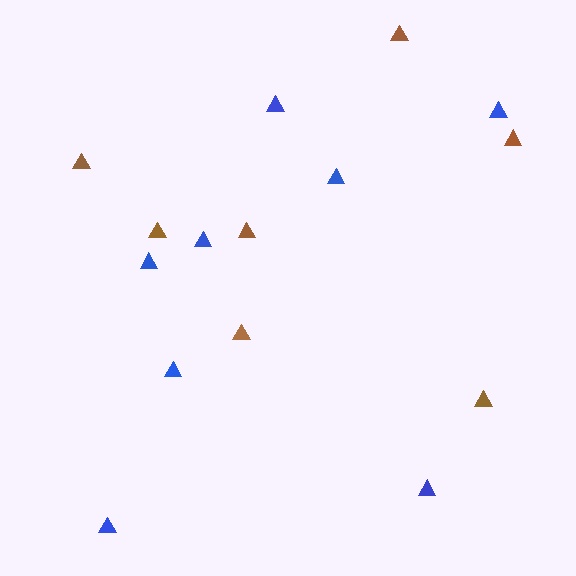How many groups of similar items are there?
There are 2 groups: one group of brown triangles (7) and one group of blue triangles (8).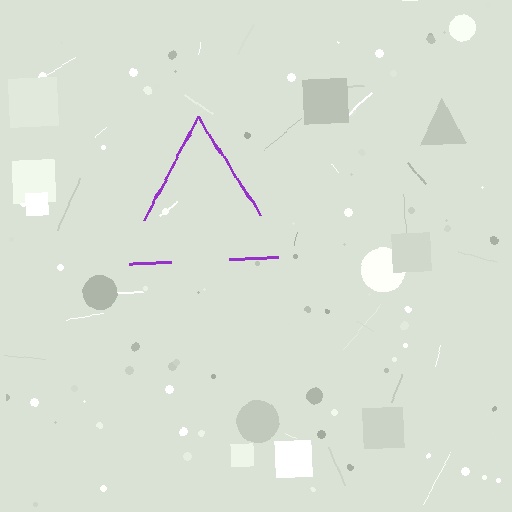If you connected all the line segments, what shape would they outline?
They would outline a triangle.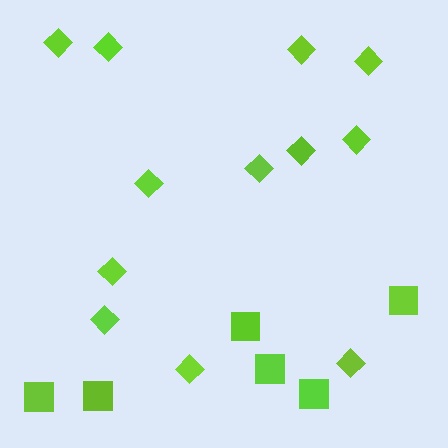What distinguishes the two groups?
There are 2 groups: one group of diamonds (12) and one group of squares (6).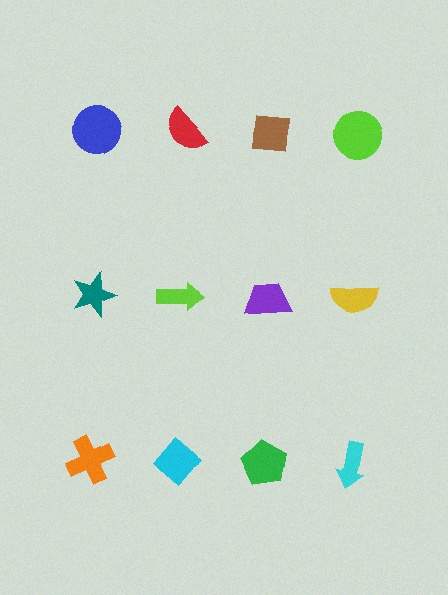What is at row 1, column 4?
A lime circle.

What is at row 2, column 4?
A yellow semicircle.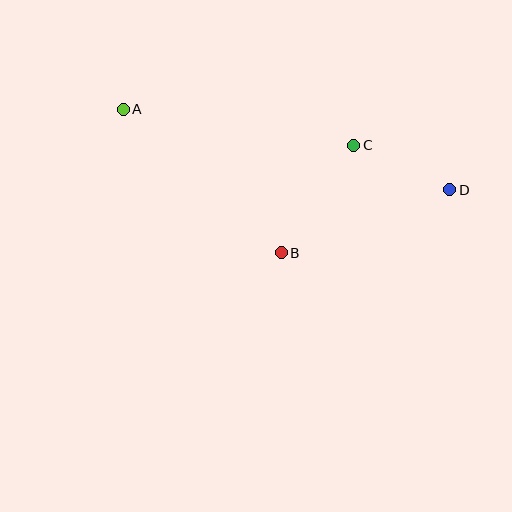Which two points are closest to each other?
Points C and D are closest to each other.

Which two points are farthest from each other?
Points A and D are farthest from each other.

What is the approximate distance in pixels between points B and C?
The distance between B and C is approximately 130 pixels.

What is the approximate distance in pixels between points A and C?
The distance between A and C is approximately 233 pixels.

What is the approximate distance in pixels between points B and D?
The distance between B and D is approximately 180 pixels.